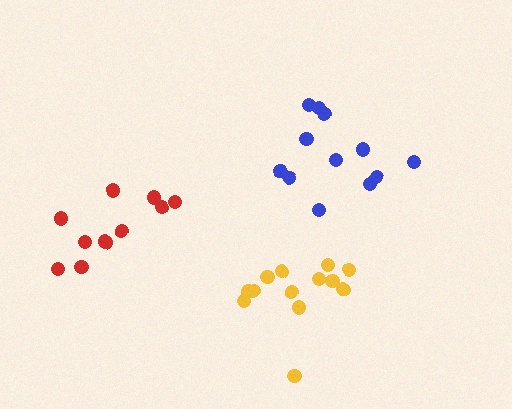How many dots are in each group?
Group 1: 10 dots, Group 2: 12 dots, Group 3: 13 dots (35 total).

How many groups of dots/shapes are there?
There are 3 groups.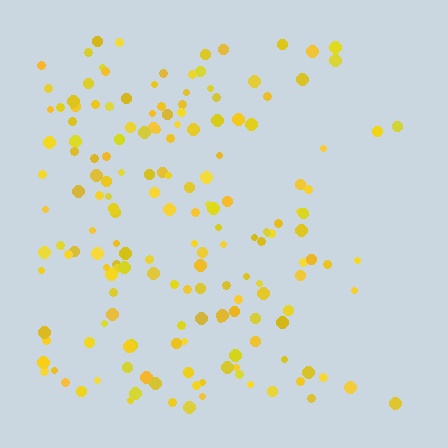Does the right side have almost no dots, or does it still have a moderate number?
Still a moderate number, just noticeably fewer than the left.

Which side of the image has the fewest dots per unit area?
The right.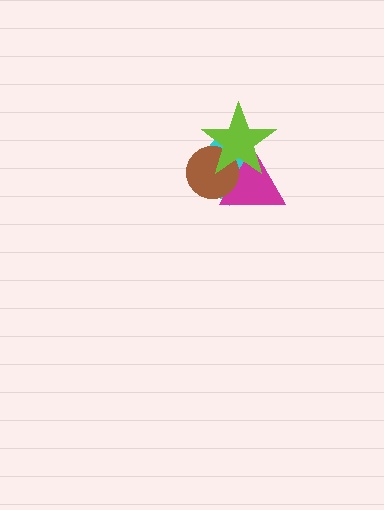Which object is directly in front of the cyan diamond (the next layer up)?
The magenta triangle is directly in front of the cyan diamond.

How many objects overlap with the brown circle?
3 objects overlap with the brown circle.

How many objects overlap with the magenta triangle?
3 objects overlap with the magenta triangle.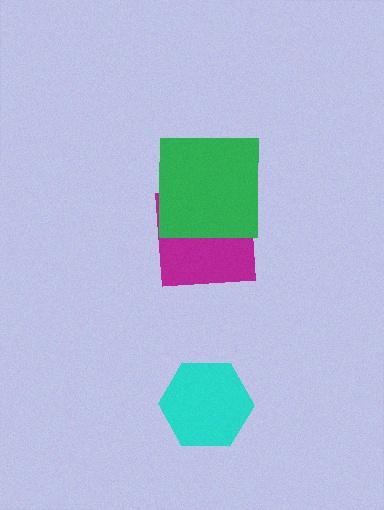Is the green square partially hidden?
No, no other shape covers it.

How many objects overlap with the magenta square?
1 object overlaps with the magenta square.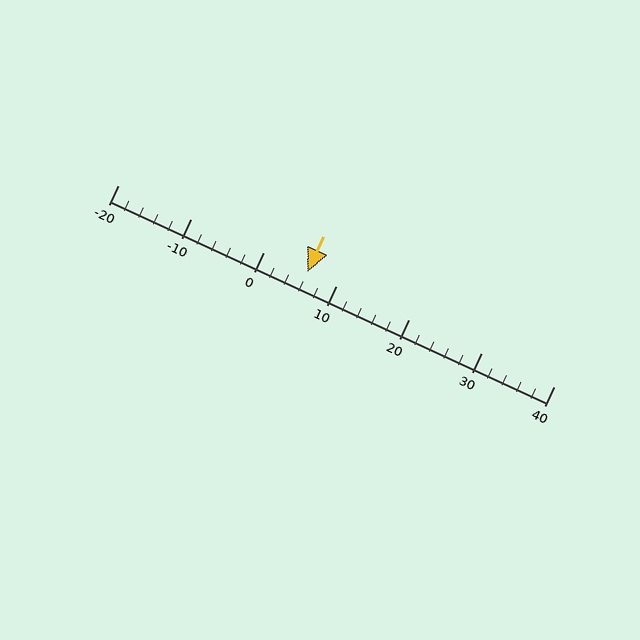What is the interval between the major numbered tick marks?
The major tick marks are spaced 10 units apart.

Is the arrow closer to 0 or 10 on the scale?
The arrow is closer to 10.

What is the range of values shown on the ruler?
The ruler shows values from -20 to 40.